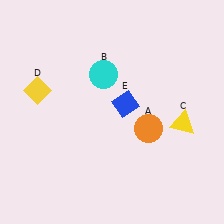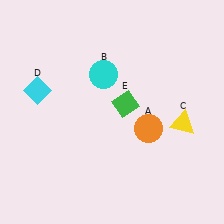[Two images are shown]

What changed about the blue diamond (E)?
In Image 1, E is blue. In Image 2, it changed to green.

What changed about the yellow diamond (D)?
In Image 1, D is yellow. In Image 2, it changed to cyan.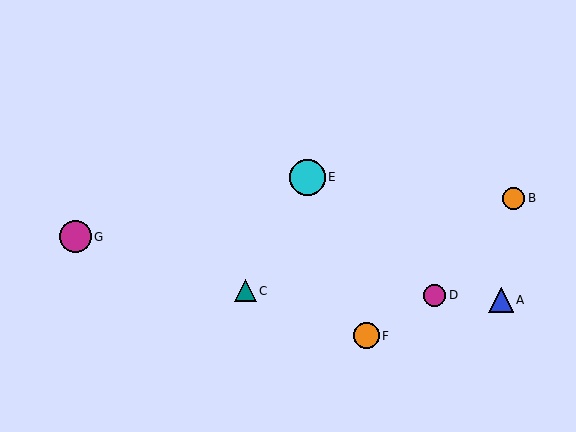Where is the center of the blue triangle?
The center of the blue triangle is at (501, 300).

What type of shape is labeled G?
Shape G is a magenta circle.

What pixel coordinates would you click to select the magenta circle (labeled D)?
Click at (434, 295) to select the magenta circle D.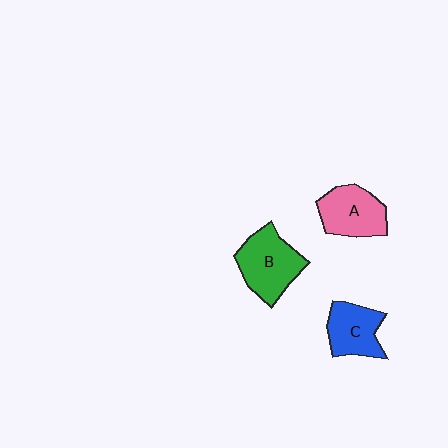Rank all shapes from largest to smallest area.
From largest to smallest: B (green), A (pink), C (blue).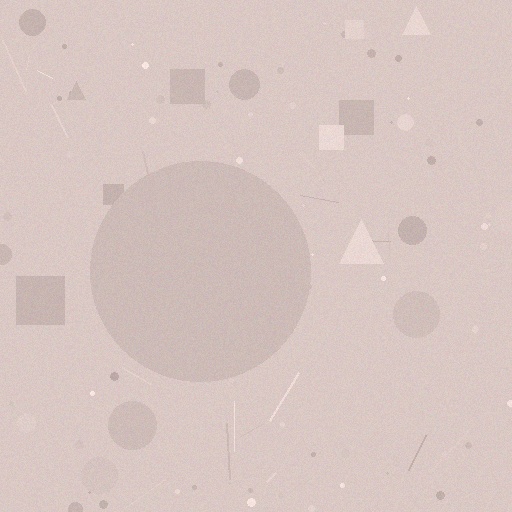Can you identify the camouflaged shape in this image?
The camouflaged shape is a circle.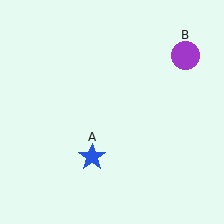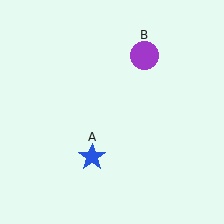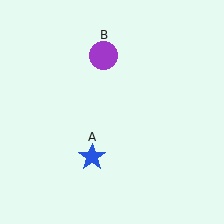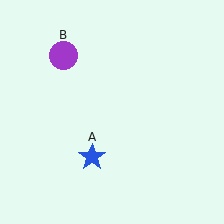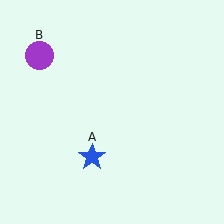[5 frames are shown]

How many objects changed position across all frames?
1 object changed position: purple circle (object B).